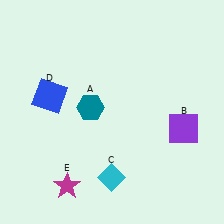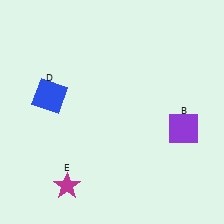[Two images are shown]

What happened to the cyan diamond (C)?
The cyan diamond (C) was removed in Image 2. It was in the bottom-left area of Image 1.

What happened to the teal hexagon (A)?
The teal hexagon (A) was removed in Image 2. It was in the top-left area of Image 1.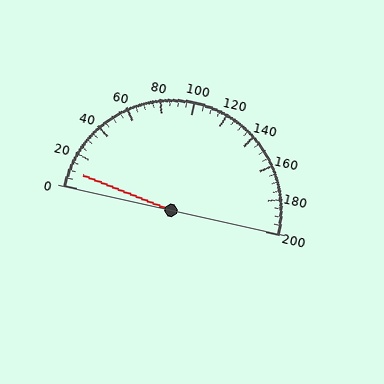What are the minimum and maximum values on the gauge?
The gauge ranges from 0 to 200.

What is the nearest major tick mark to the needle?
The nearest major tick mark is 0.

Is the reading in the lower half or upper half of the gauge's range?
The reading is in the lower half of the range (0 to 200).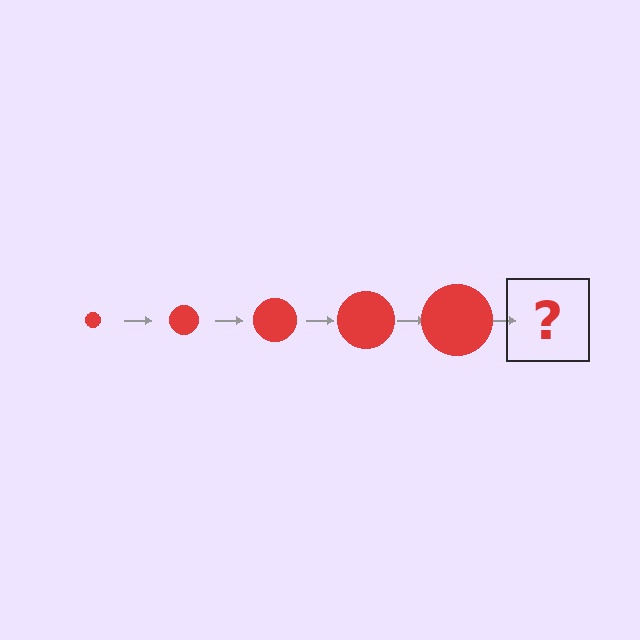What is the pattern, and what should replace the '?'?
The pattern is that the circle gets progressively larger each step. The '?' should be a red circle, larger than the previous one.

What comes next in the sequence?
The next element should be a red circle, larger than the previous one.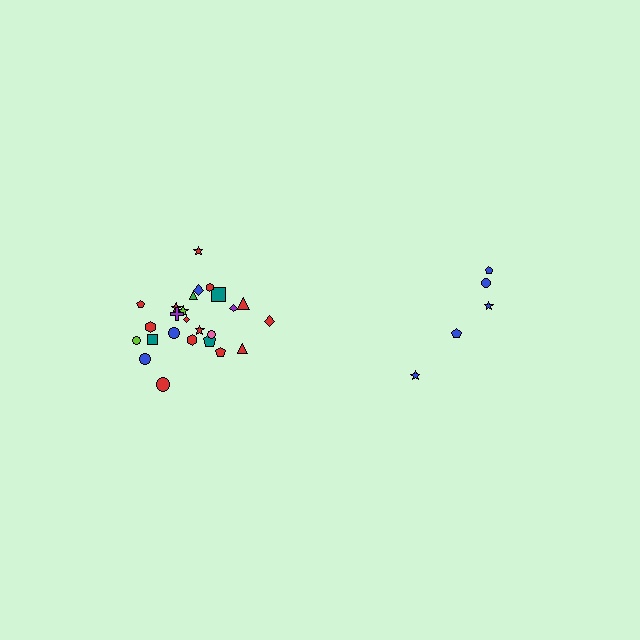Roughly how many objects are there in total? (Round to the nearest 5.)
Roughly 30 objects in total.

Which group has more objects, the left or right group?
The left group.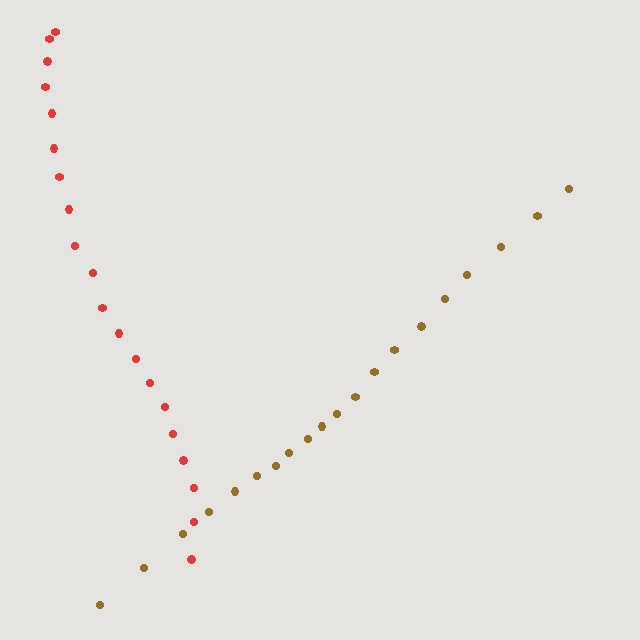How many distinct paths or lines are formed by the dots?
There are 2 distinct paths.